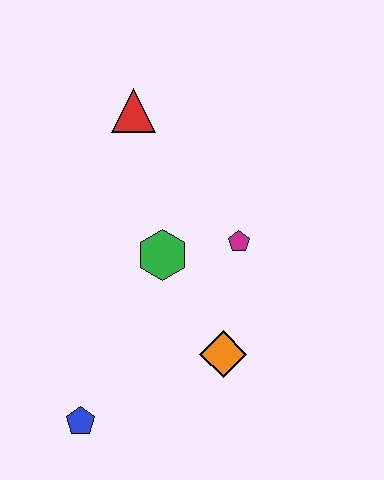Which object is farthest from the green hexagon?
The blue pentagon is farthest from the green hexagon.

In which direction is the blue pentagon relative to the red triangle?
The blue pentagon is below the red triangle.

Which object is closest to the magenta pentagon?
The green hexagon is closest to the magenta pentagon.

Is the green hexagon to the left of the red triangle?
No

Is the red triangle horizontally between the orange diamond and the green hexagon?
No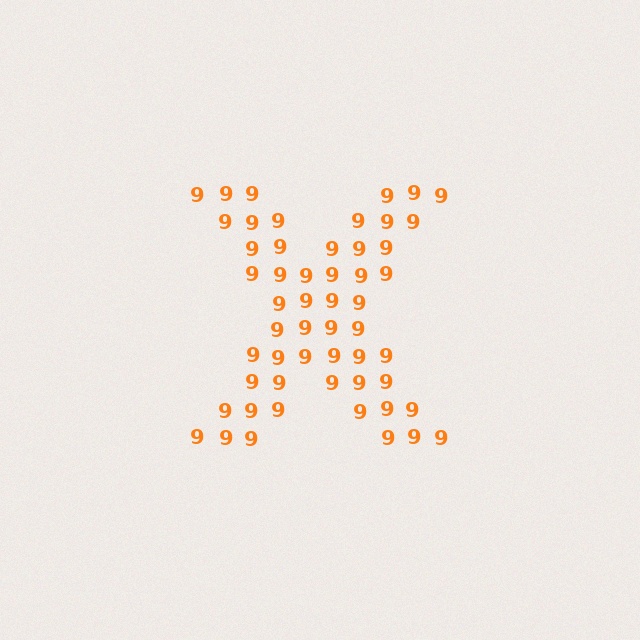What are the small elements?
The small elements are digit 9's.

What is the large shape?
The large shape is the letter X.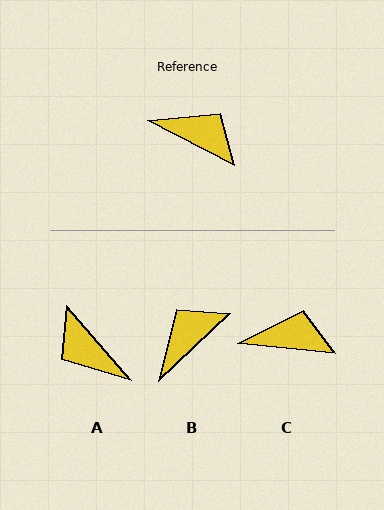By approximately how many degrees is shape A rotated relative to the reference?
Approximately 158 degrees counter-clockwise.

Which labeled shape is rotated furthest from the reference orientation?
A, about 158 degrees away.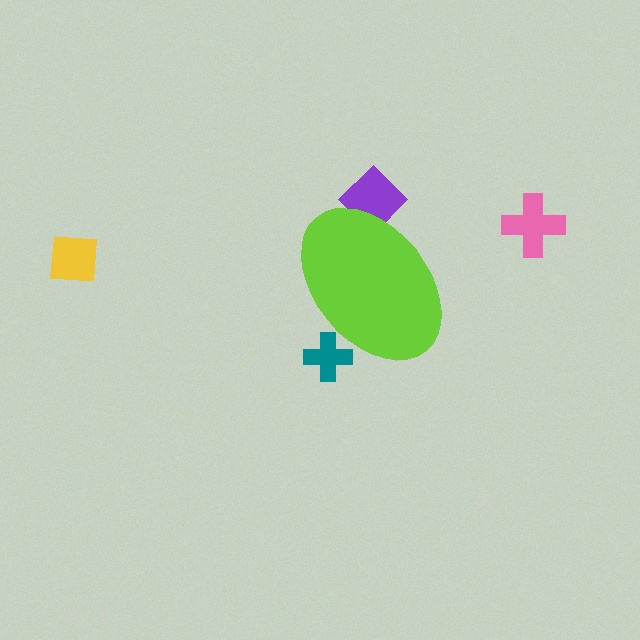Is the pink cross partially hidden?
No, the pink cross is fully visible.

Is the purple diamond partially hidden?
Yes, the purple diamond is partially hidden behind the lime ellipse.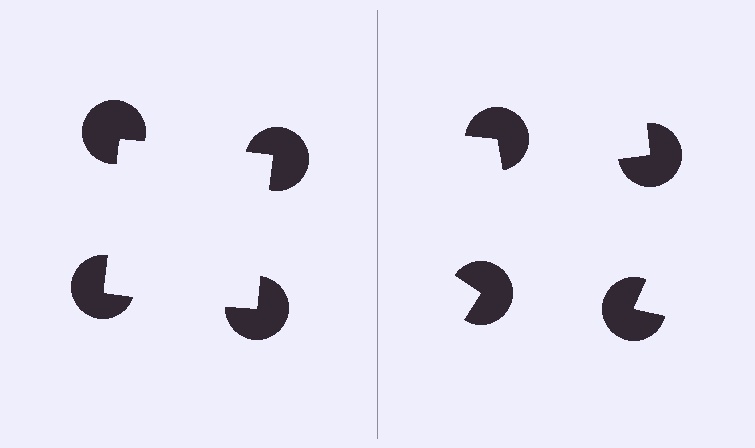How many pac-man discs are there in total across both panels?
8 — 4 on each side.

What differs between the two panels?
The pac-man discs are positioned identically on both sides; only the wedge orientations differ. On the left they align to a square; on the right they are misaligned.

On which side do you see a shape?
An illusory square appears on the left side. On the right side the wedge cuts are rotated, so no coherent shape forms.